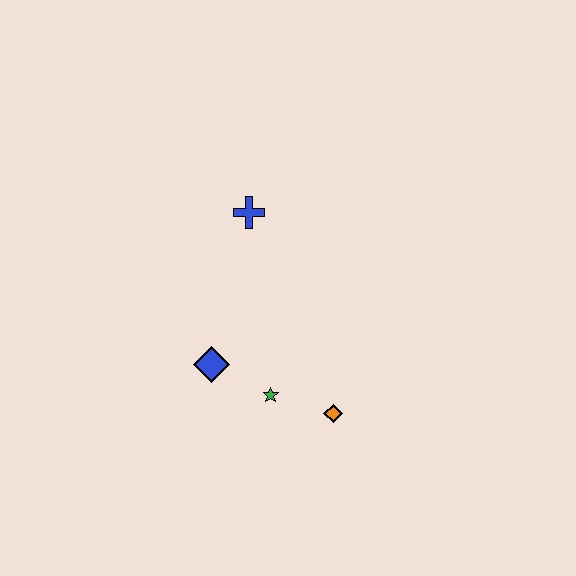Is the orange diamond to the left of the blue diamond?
No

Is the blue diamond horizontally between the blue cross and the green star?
No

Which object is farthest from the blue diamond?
The blue cross is farthest from the blue diamond.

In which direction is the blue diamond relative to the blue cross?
The blue diamond is below the blue cross.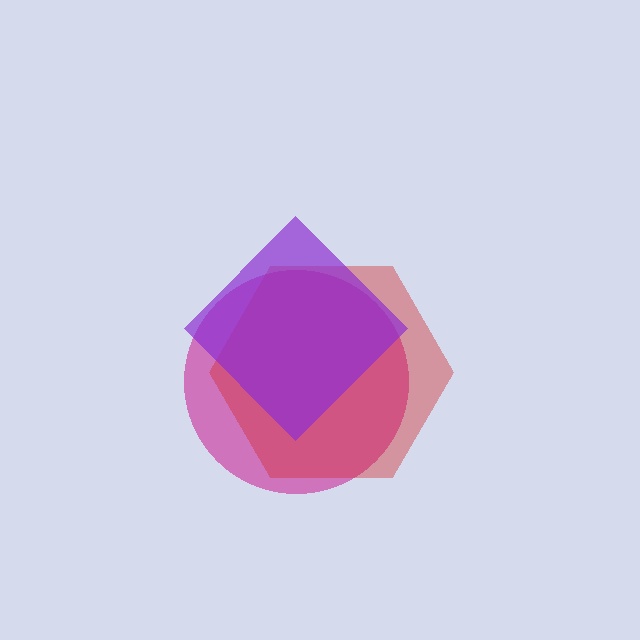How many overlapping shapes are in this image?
There are 3 overlapping shapes in the image.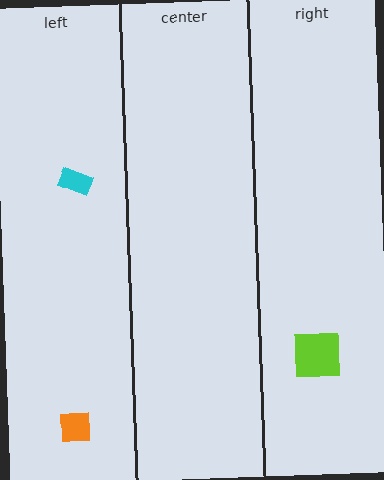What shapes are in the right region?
The lime square.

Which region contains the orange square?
The left region.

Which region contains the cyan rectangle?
The left region.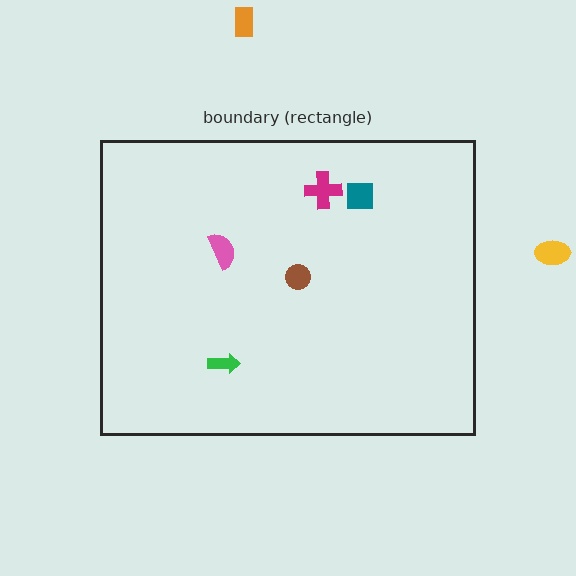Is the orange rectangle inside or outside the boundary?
Outside.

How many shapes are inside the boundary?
5 inside, 2 outside.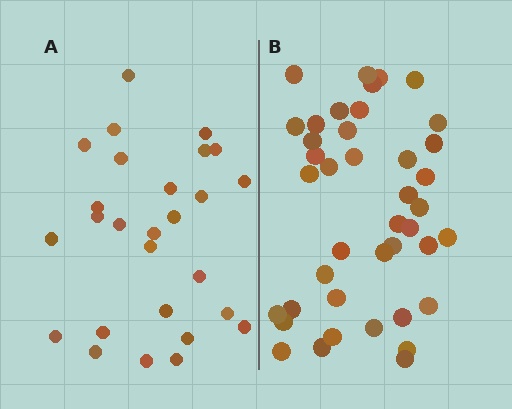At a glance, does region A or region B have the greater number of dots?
Region B (the right region) has more dots.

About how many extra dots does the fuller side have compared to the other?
Region B has approximately 15 more dots than region A.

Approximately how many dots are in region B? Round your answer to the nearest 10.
About 40 dots. (The exact count is 41, which rounds to 40.)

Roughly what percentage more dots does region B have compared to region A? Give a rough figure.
About 50% more.